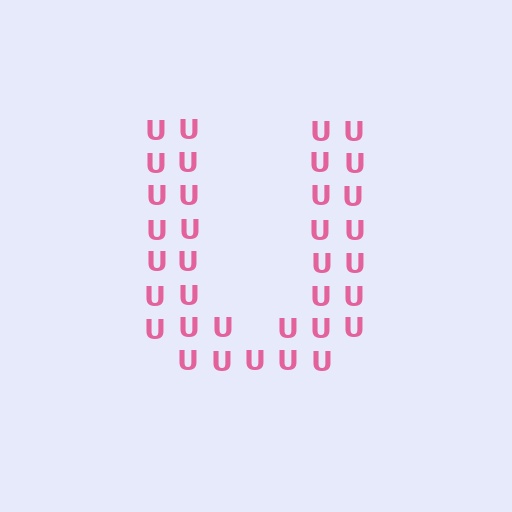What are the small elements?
The small elements are letter U's.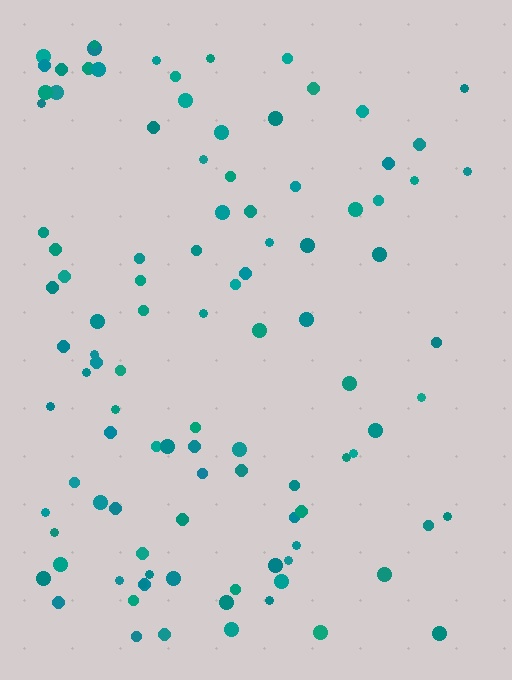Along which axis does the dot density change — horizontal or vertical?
Horizontal.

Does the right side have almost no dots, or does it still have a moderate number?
Still a moderate number, just noticeably fewer than the left.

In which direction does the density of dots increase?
From right to left, with the left side densest.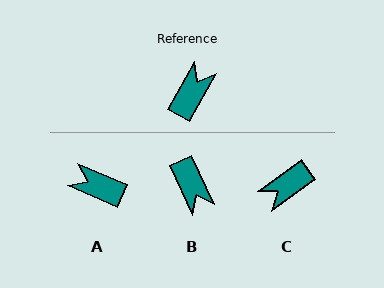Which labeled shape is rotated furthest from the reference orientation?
C, about 155 degrees away.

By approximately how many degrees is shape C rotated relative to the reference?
Approximately 155 degrees counter-clockwise.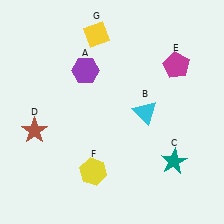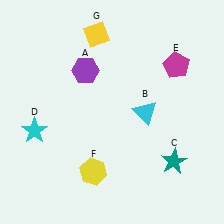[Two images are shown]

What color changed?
The star (D) changed from brown in Image 1 to cyan in Image 2.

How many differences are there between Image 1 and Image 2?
There is 1 difference between the two images.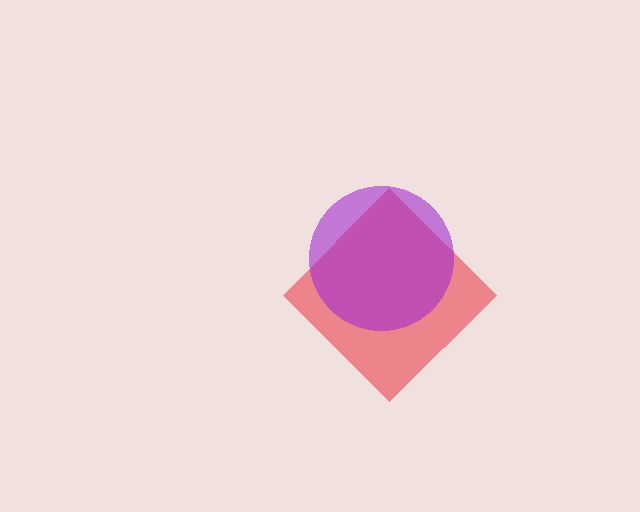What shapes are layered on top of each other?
The layered shapes are: a red diamond, a purple circle.